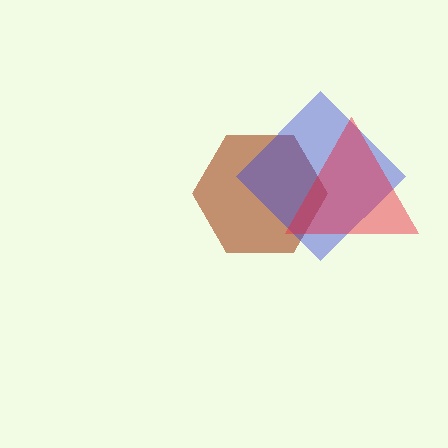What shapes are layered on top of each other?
The layered shapes are: a brown hexagon, a blue diamond, a red triangle.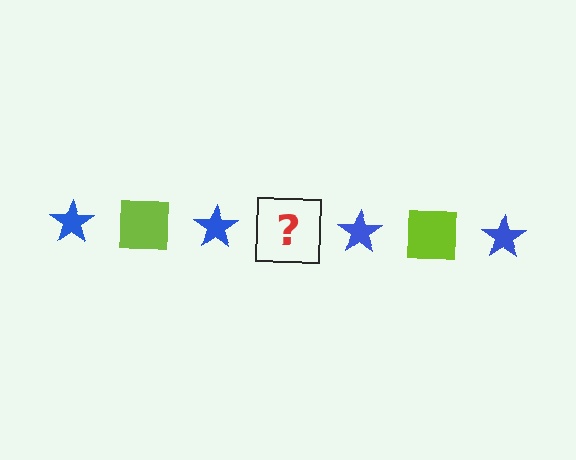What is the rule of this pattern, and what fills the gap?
The rule is that the pattern alternates between blue star and lime square. The gap should be filled with a lime square.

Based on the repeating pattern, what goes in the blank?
The blank should be a lime square.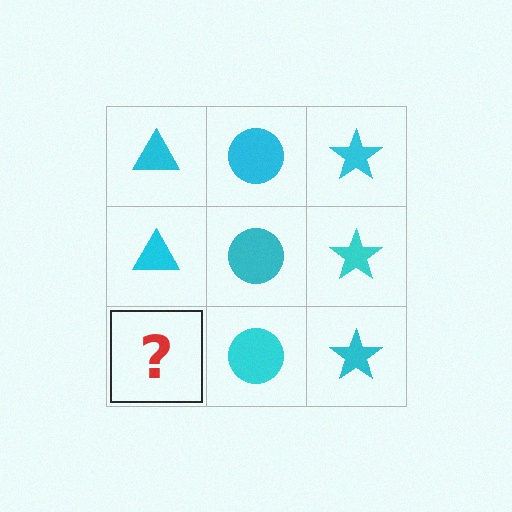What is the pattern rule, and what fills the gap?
The rule is that each column has a consistent shape. The gap should be filled with a cyan triangle.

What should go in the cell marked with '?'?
The missing cell should contain a cyan triangle.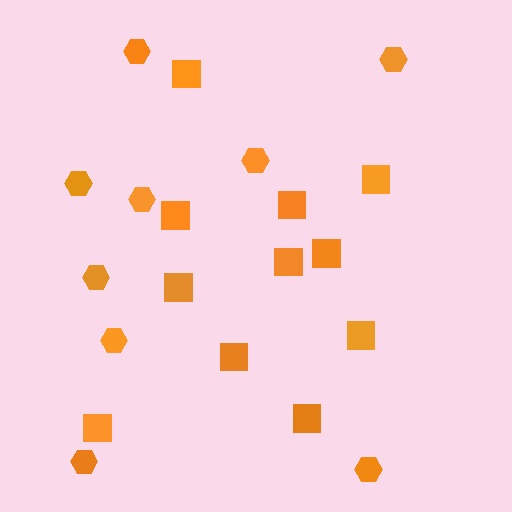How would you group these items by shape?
There are 2 groups: one group of squares (11) and one group of hexagons (9).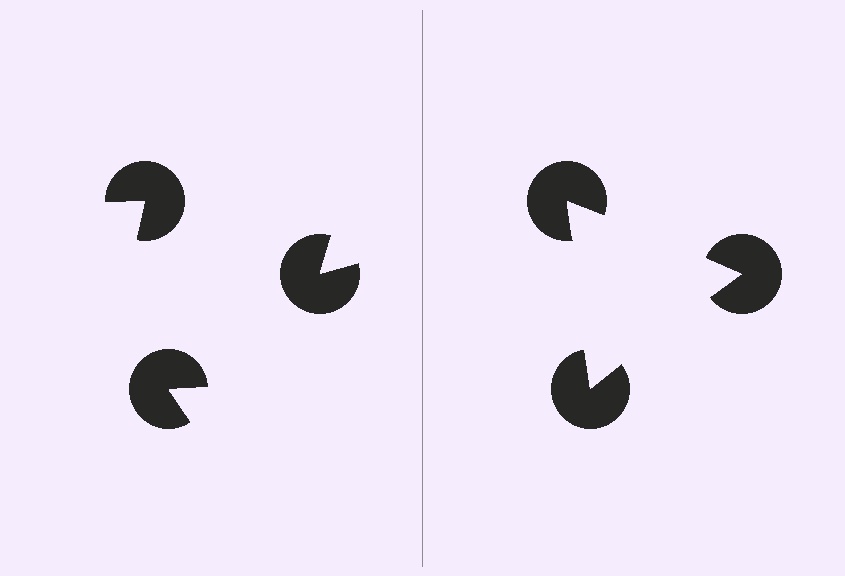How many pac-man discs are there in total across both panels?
6 — 3 on each side.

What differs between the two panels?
The pac-man discs are positioned identically on both sides; only the wedge orientations differ. On the right they align to a triangle; on the left they are misaligned.